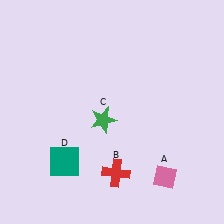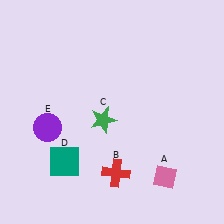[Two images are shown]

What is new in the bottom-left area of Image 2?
A purple circle (E) was added in the bottom-left area of Image 2.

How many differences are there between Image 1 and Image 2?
There is 1 difference between the two images.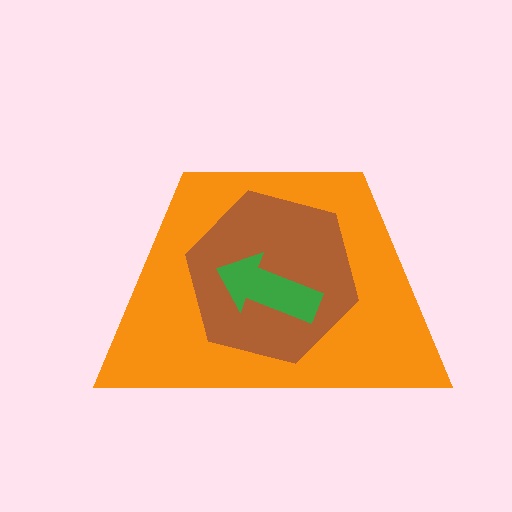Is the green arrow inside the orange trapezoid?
Yes.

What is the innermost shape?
The green arrow.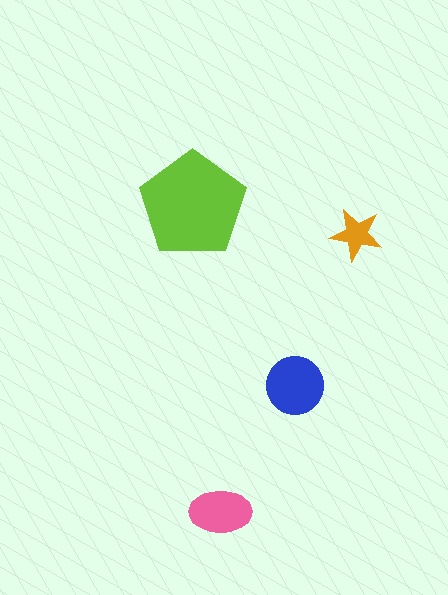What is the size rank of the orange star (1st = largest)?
4th.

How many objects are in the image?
There are 4 objects in the image.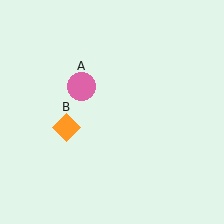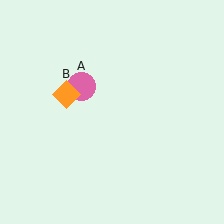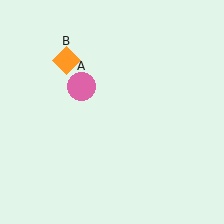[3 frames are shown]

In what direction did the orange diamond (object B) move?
The orange diamond (object B) moved up.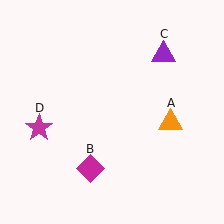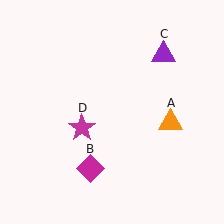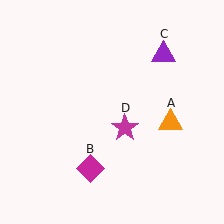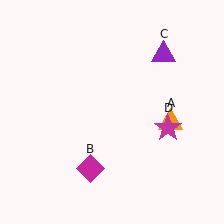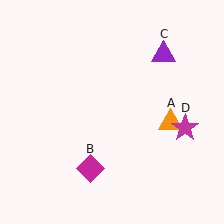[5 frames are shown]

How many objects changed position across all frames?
1 object changed position: magenta star (object D).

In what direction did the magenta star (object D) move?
The magenta star (object D) moved right.